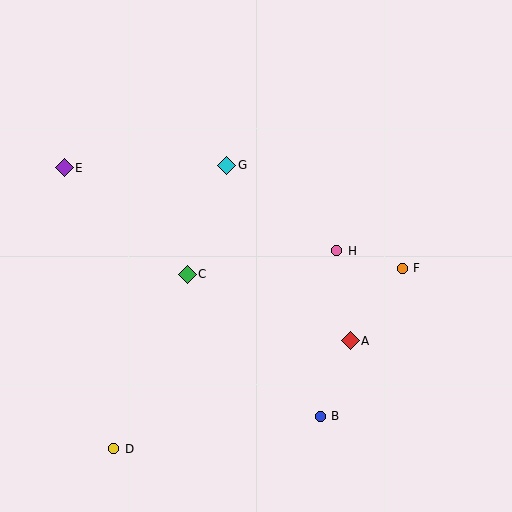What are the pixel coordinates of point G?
Point G is at (227, 165).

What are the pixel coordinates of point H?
Point H is at (337, 251).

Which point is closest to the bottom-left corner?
Point D is closest to the bottom-left corner.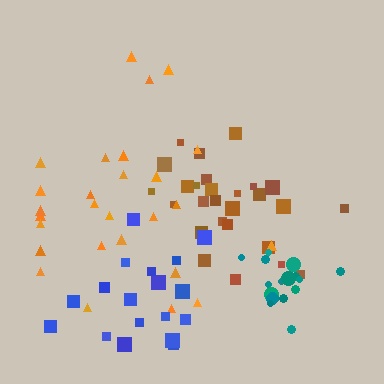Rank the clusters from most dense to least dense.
teal, brown, blue, orange.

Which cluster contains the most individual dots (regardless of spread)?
Brown (27).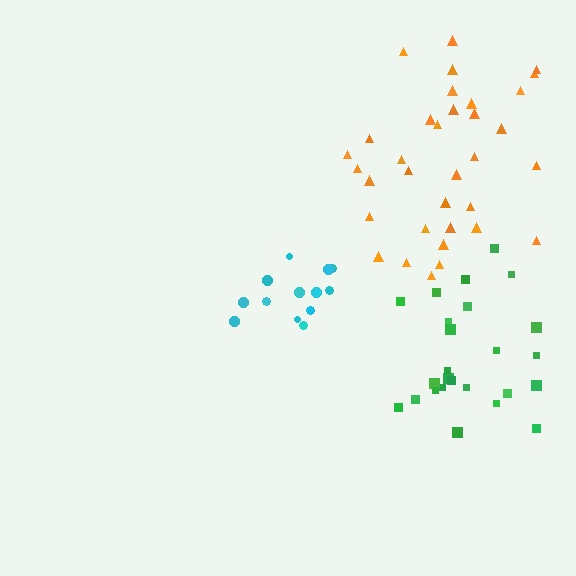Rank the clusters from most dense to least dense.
cyan, green, orange.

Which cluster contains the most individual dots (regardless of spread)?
Orange (34).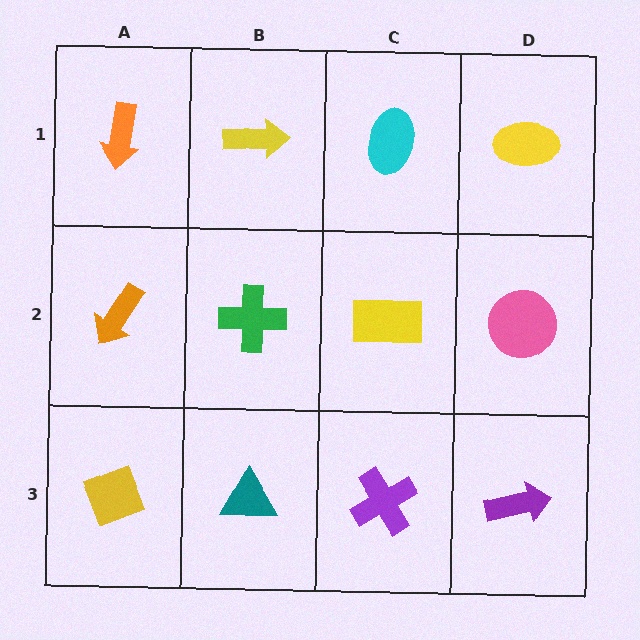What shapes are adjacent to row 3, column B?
A green cross (row 2, column B), a yellow diamond (row 3, column A), a purple cross (row 3, column C).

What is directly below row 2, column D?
A purple arrow.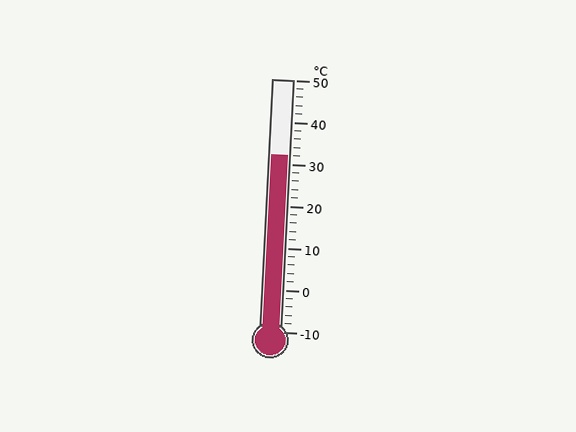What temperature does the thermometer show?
The thermometer shows approximately 32°C.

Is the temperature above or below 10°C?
The temperature is above 10°C.